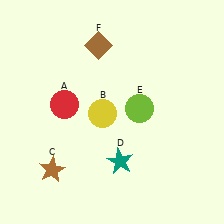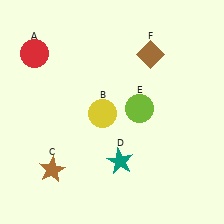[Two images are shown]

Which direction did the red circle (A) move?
The red circle (A) moved up.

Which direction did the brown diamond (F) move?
The brown diamond (F) moved right.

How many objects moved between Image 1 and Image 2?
2 objects moved between the two images.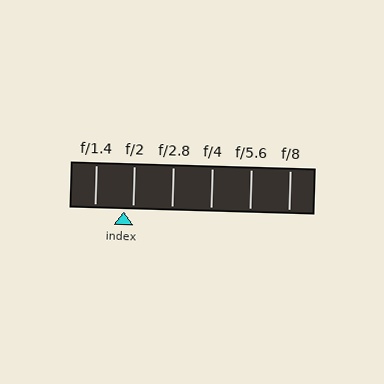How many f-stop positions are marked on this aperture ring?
There are 6 f-stop positions marked.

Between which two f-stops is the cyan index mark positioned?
The index mark is between f/1.4 and f/2.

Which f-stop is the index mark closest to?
The index mark is closest to f/2.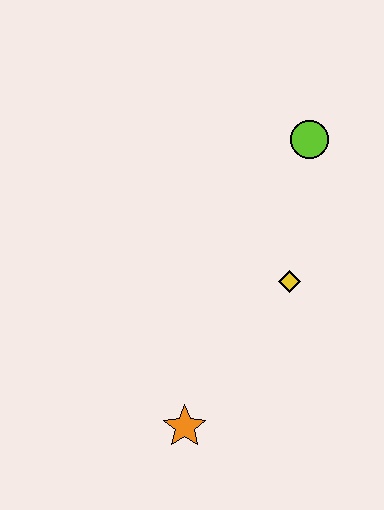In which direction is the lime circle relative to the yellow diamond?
The lime circle is above the yellow diamond.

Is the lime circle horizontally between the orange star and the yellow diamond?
No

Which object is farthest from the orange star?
The lime circle is farthest from the orange star.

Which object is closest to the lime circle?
The yellow diamond is closest to the lime circle.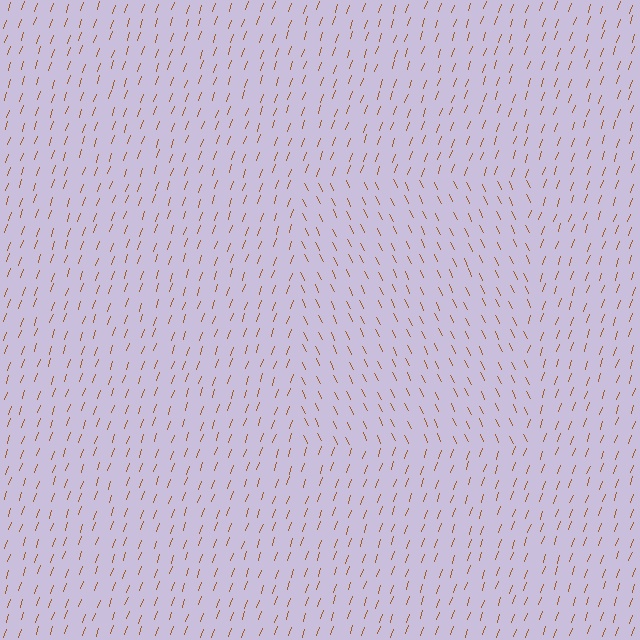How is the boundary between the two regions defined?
The boundary is defined purely by a change in line orientation (approximately 45 degrees difference). All lines are the same color and thickness.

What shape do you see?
I see a rectangle.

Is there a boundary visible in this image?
Yes, there is a texture boundary formed by a change in line orientation.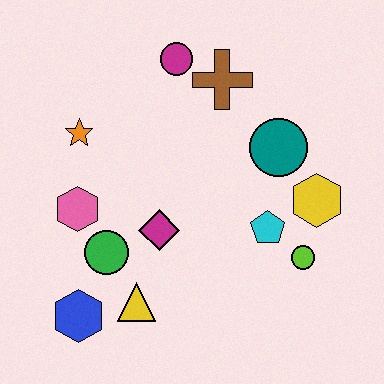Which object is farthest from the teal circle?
The blue hexagon is farthest from the teal circle.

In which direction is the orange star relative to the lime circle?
The orange star is to the left of the lime circle.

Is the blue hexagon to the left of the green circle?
Yes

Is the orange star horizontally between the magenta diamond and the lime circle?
No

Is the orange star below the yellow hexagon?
No